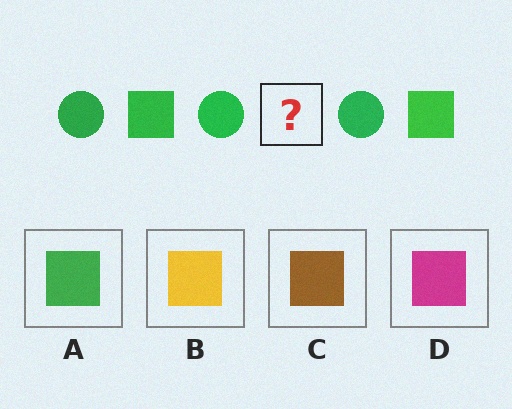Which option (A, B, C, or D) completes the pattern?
A.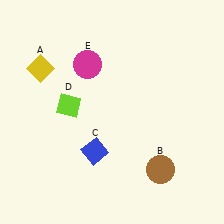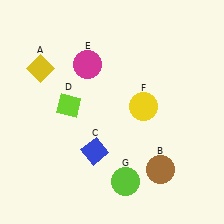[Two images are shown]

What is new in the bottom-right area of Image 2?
A lime circle (G) was added in the bottom-right area of Image 2.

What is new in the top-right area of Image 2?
A yellow circle (F) was added in the top-right area of Image 2.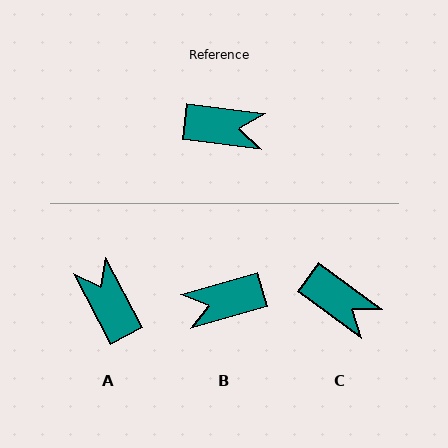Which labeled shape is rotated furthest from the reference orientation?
B, about 156 degrees away.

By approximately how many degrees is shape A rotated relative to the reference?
Approximately 125 degrees counter-clockwise.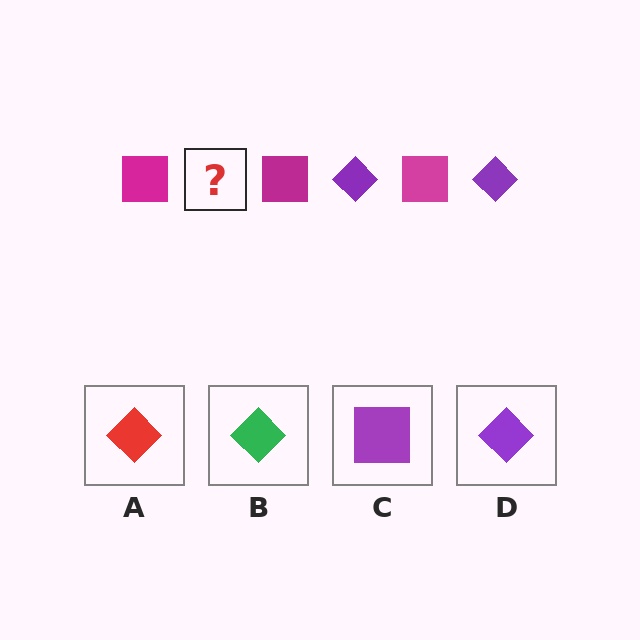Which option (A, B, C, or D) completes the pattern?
D.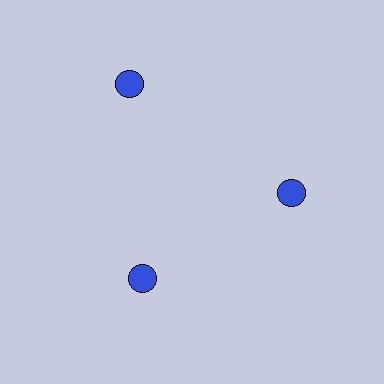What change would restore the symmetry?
The symmetry would be restored by moving it inward, back onto the ring so that all 3 circles sit at equal angles and equal distance from the center.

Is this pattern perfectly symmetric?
No. The 3 blue circles are arranged in a ring, but one element near the 11 o'clock position is pushed outward from the center, breaking the 3-fold rotational symmetry.